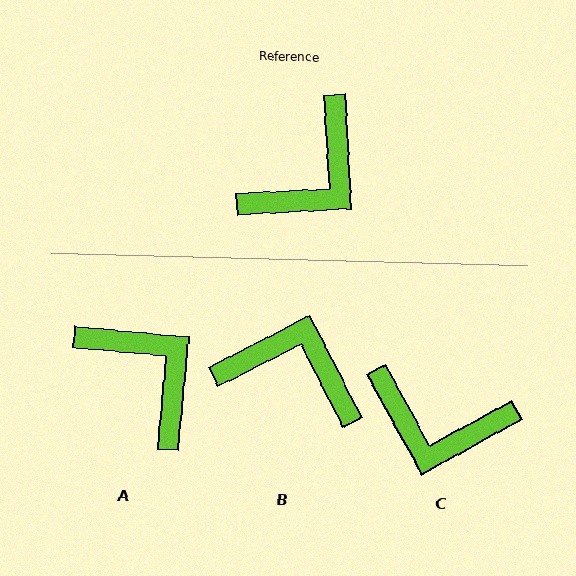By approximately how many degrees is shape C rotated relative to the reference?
Approximately 64 degrees clockwise.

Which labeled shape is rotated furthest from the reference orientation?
B, about 114 degrees away.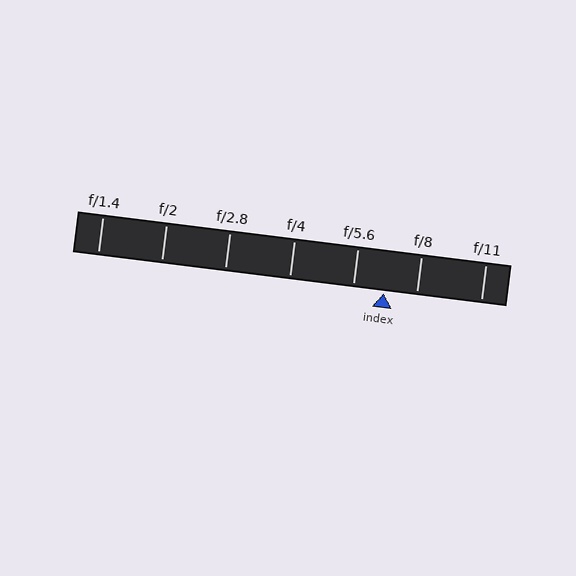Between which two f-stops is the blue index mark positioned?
The index mark is between f/5.6 and f/8.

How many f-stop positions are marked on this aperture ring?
There are 7 f-stop positions marked.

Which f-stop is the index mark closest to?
The index mark is closest to f/5.6.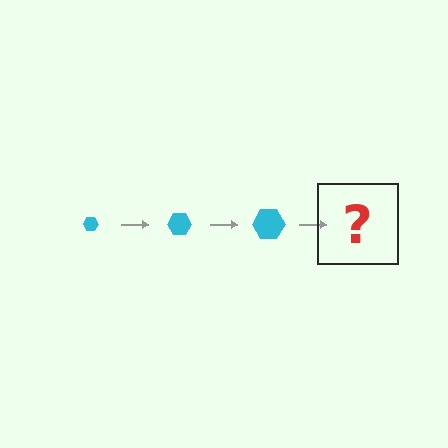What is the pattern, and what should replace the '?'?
The pattern is that the hexagon gets progressively larger each step. The '?' should be a cyan hexagon, larger than the previous one.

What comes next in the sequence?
The next element should be a cyan hexagon, larger than the previous one.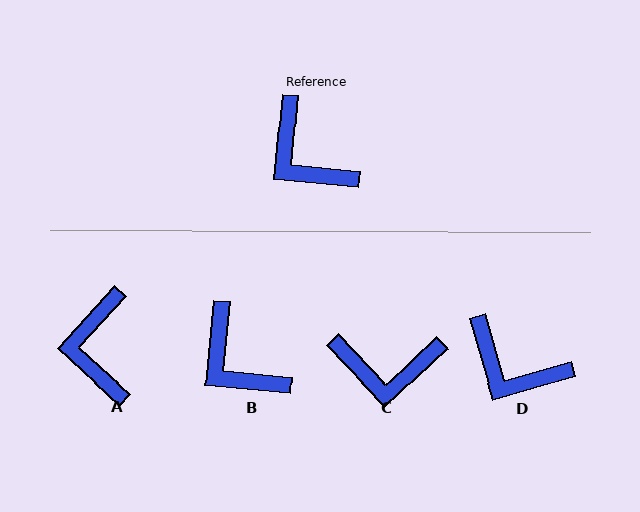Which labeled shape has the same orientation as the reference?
B.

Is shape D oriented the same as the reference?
No, it is off by about 21 degrees.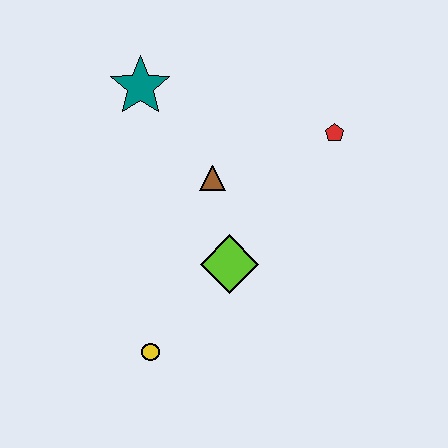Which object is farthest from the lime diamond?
The teal star is farthest from the lime diamond.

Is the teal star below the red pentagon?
No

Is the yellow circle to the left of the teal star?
No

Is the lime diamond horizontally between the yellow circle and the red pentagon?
Yes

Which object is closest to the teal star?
The brown triangle is closest to the teal star.